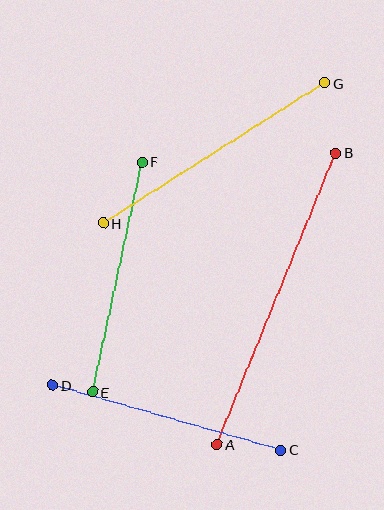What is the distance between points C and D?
The distance is approximately 238 pixels.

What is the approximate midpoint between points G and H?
The midpoint is at approximately (214, 153) pixels.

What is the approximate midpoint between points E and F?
The midpoint is at approximately (117, 277) pixels.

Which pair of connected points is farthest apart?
Points A and B are farthest apart.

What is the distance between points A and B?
The distance is approximately 314 pixels.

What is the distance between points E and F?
The distance is approximately 235 pixels.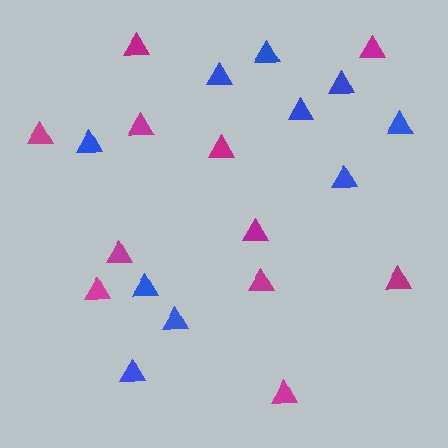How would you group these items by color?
There are 2 groups: one group of blue triangles (10) and one group of magenta triangles (11).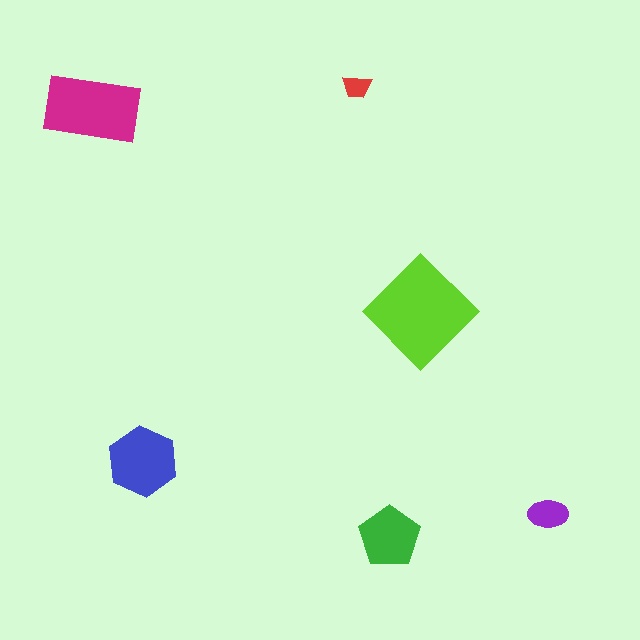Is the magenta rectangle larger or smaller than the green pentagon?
Larger.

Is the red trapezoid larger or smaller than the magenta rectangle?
Smaller.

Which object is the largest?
The lime diamond.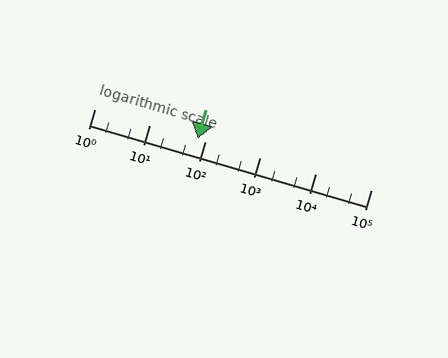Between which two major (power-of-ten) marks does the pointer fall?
The pointer is between 10 and 100.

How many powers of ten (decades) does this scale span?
The scale spans 5 decades, from 1 to 100000.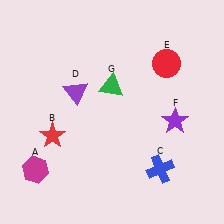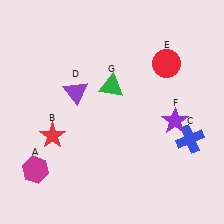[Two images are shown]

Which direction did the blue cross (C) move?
The blue cross (C) moved up.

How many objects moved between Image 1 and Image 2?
1 object moved between the two images.